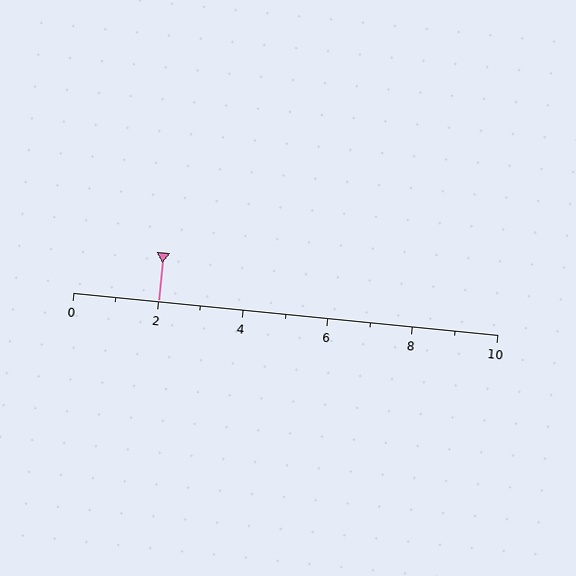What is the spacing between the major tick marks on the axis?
The major ticks are spaced 2 apart.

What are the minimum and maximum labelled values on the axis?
The axis runs from 0 to 10.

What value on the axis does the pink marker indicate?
The marker indicates approximately 2.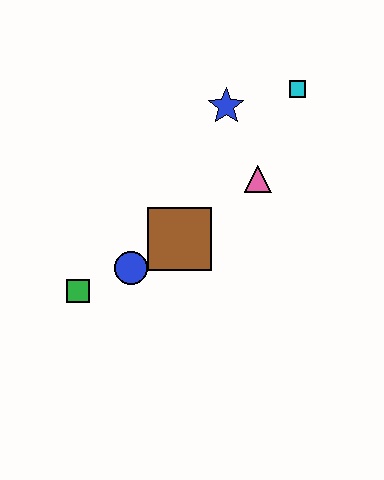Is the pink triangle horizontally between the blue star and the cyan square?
Yes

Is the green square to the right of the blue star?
No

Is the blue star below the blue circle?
No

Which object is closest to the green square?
The blue circle is closest to the green square.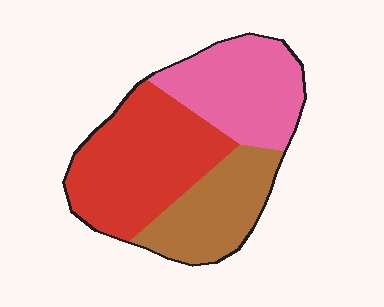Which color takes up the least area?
Brown, at roughly 25%.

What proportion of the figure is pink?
Pink takes up between a sixth and a third of the figure.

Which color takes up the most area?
Red, at roughly 40%.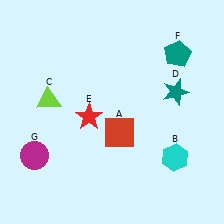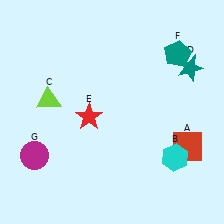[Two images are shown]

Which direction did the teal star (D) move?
The teal star (D) moved up.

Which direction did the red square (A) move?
The red square (A) moved right.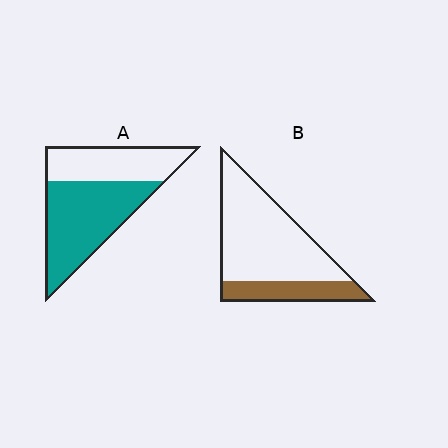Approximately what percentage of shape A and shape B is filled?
A is approximately 60% and B is approximately 25%.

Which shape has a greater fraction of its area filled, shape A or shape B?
Shape A.